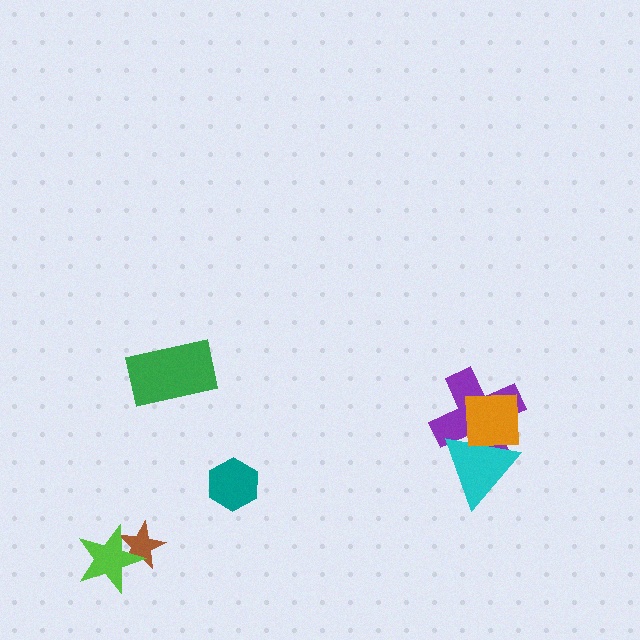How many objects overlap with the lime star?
1 object overlaps with the lime star.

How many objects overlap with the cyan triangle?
2 objects overlap with the cyan triangle.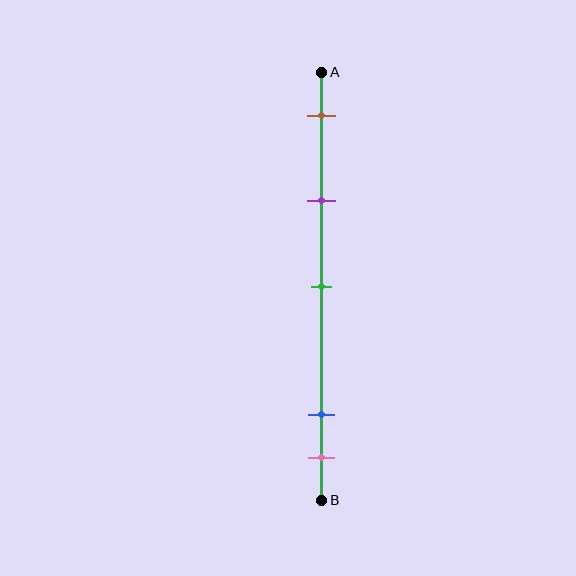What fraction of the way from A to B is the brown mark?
The brown mark is approximately 10% (0.1) of the way from A to B.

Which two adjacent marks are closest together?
The blue and pink marks are the closest adjacent pair.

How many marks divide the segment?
There are 5 marks dividing the segment.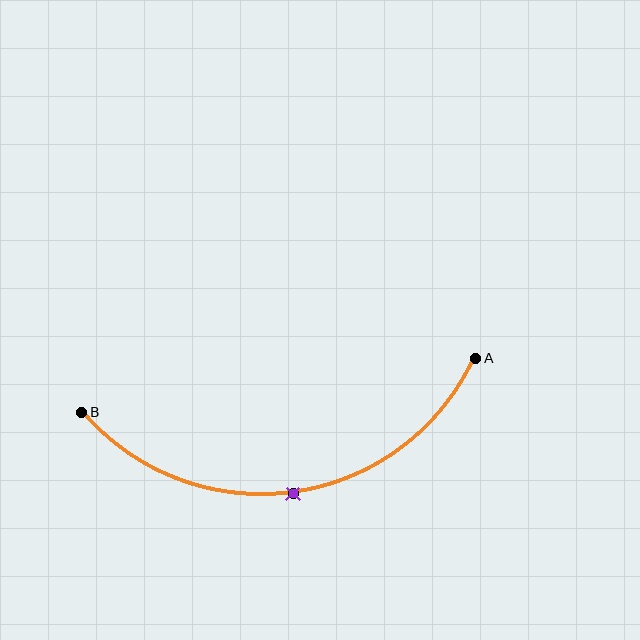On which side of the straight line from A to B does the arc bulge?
The arc bulges below the straight line connecting A and B.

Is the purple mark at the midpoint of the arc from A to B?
Yes. The purple mark lies on the arc at equal arc-length from both A and B — it is the arc midpoint.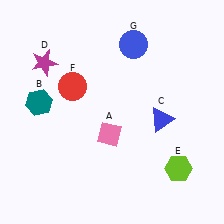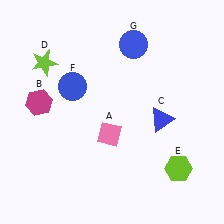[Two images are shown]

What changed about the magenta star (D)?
In Image 1, D is magenta. In Image 2, it changed to lime.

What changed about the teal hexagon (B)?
In Image 1, B is teal. In Image 2, it changed to magenta.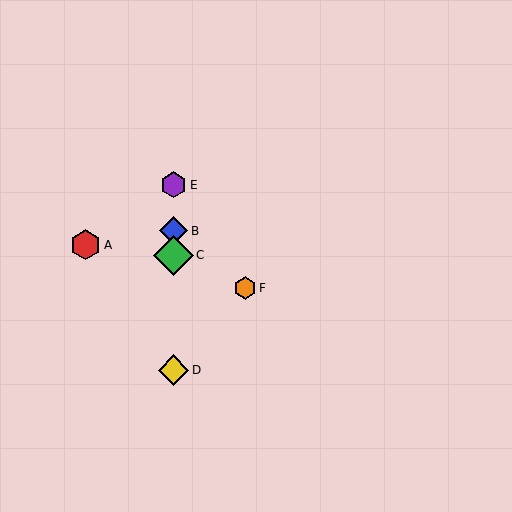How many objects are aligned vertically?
4 objects (B, C, D, E) are aligned vertically.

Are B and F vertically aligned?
No, B is at x≈174 and F is at x≈245.